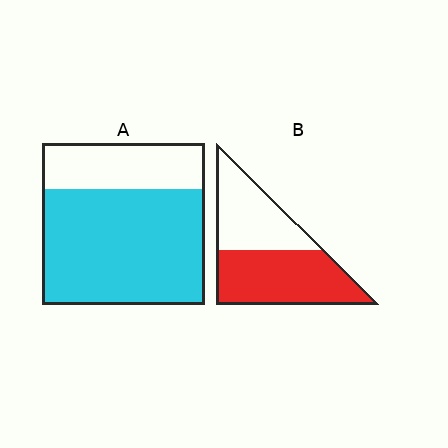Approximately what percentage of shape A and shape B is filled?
A is approximately 70% and B is approximately 55%.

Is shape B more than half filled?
Yes.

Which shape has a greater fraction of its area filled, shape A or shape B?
Shape A.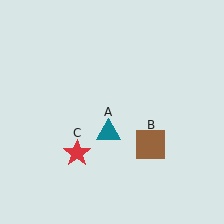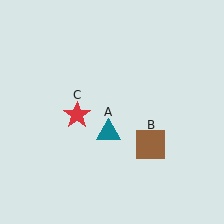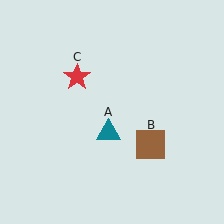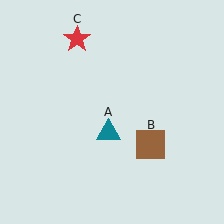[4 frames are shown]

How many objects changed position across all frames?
1 object changed position: red star (object C).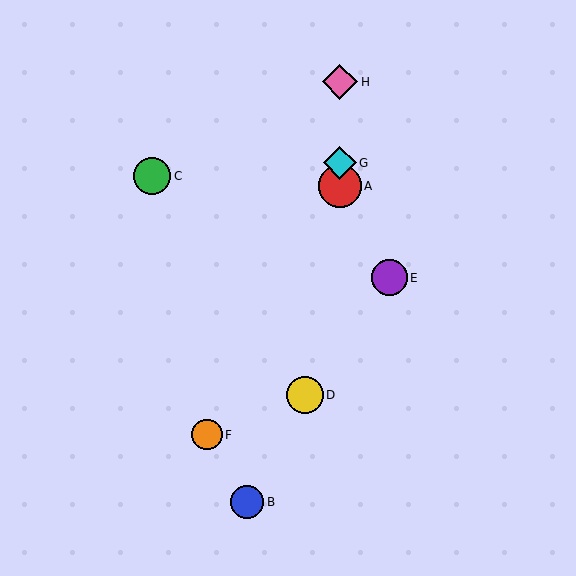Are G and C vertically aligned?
No, G is at x≈340 and C is at x≈152.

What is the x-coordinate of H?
Object H is at x≈340.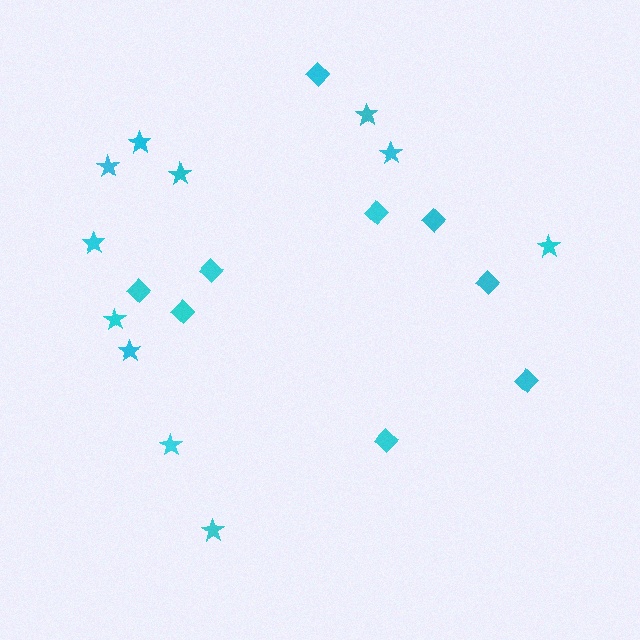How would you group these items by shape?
There are 2 groups: one group of diamonds (9) and one group of stars (11).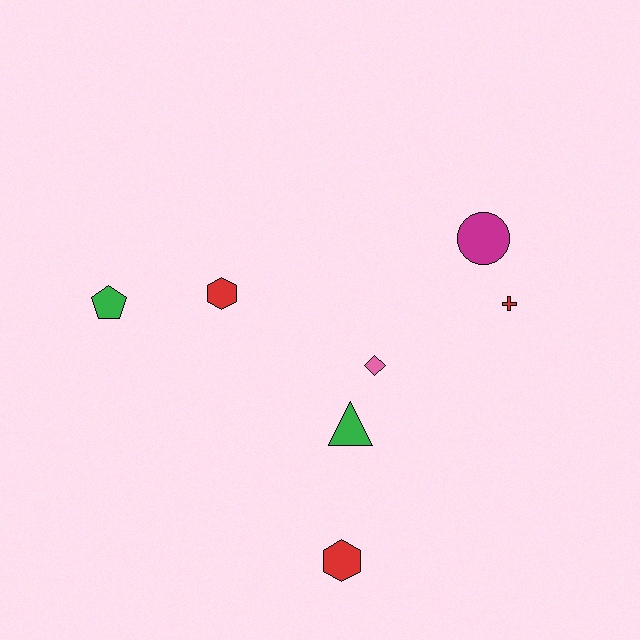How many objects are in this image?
There are 7 objects.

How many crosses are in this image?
There is 1 cross.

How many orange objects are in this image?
There are no orange objects.